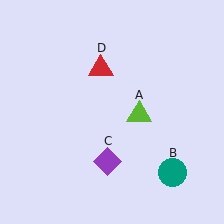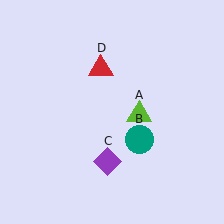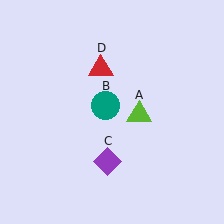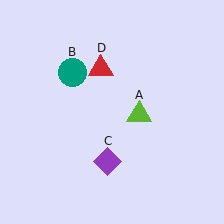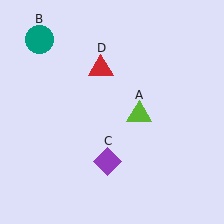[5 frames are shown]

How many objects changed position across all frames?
1 object changed position: teal circle (object B).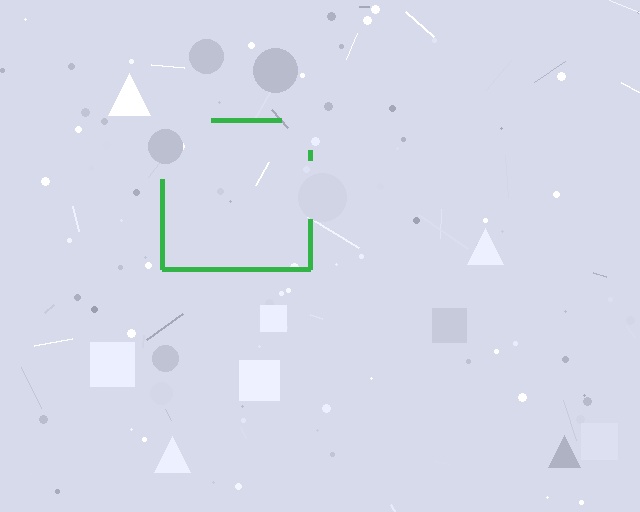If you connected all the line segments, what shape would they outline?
They would outline a square.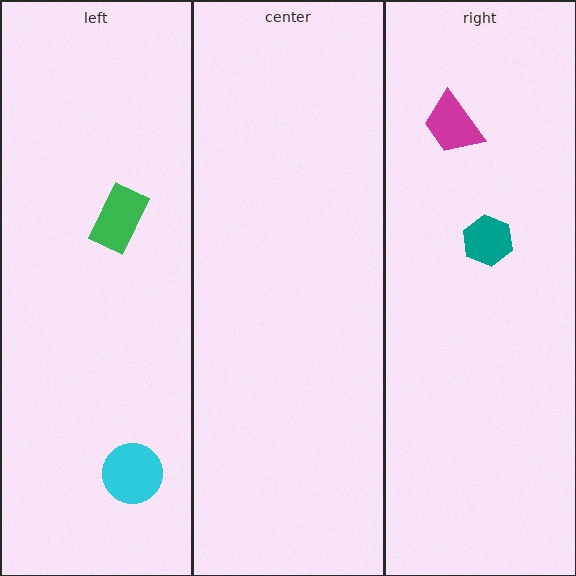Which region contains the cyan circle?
The left region.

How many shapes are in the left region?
2.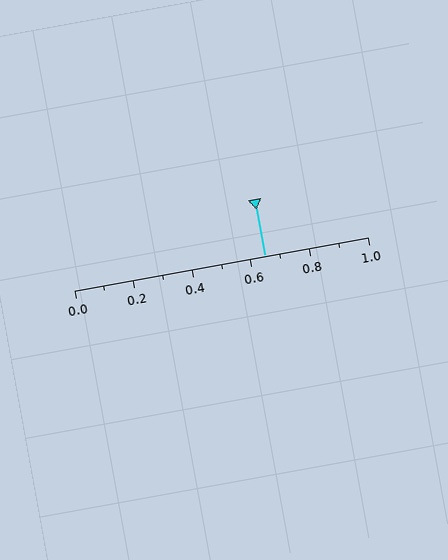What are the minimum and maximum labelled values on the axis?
The axis runs from 0.0 to 1.0.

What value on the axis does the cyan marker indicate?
The marker indicates approximately 0.65.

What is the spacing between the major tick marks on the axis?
The major ticks are spaced 0.2 apart.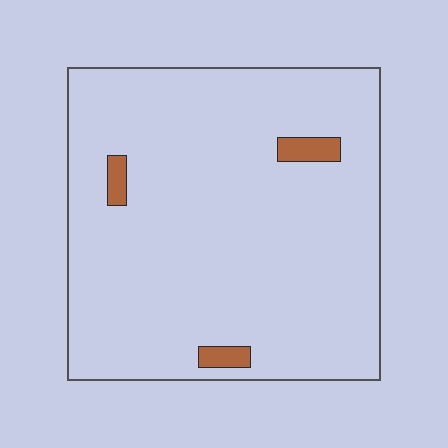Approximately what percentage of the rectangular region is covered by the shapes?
Approximately 5%.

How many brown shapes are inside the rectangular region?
3.